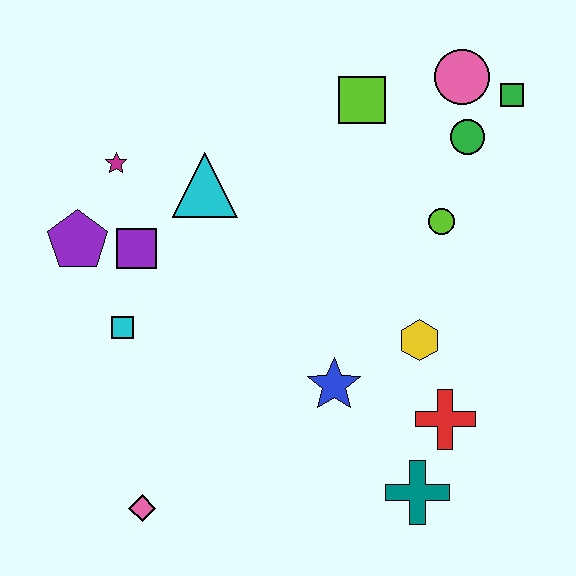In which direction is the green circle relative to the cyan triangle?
The green circle is to the right of the cyan triangle.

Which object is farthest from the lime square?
The pink diamond is farthest from the lime square.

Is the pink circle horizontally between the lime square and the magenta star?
No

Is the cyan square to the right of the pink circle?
No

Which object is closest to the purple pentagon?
The purple square is closest to the purple pentagon.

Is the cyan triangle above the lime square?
No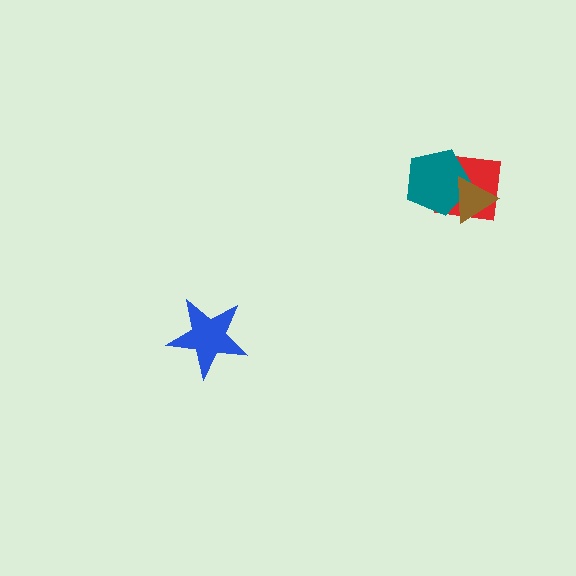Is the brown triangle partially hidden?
No, no other shape covers it.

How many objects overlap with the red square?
2 objects overlap with the red square.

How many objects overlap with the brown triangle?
2 objects overlap with the brown triangle.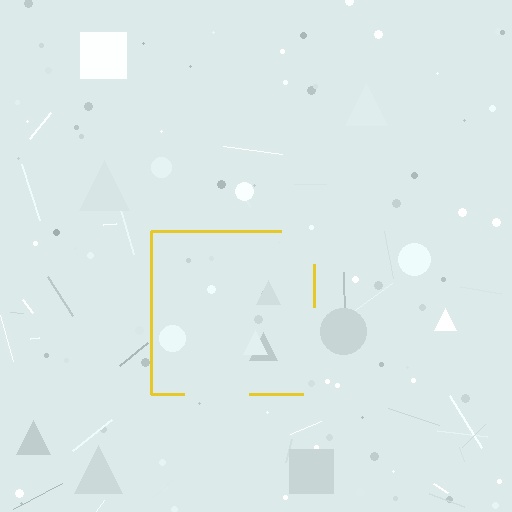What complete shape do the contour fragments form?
The contour fragments form a square.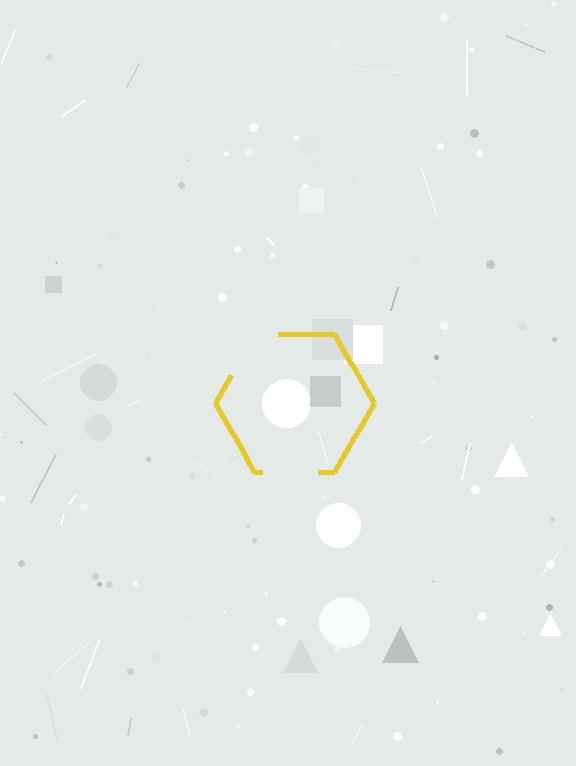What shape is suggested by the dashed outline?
The dashed outline suggests a hexagon.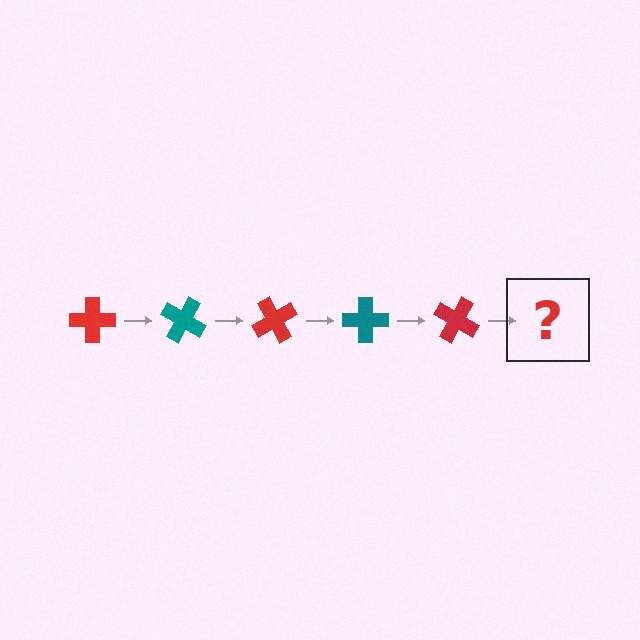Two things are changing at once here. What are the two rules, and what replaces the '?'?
The two rules are that it rotates 30 degrees each step and the color cycles through red and teal. The '?' should be a teal cross, rotated 150 degrees from the start.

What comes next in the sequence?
The next element should be a teal cross, rotated 150 degrees from the start.